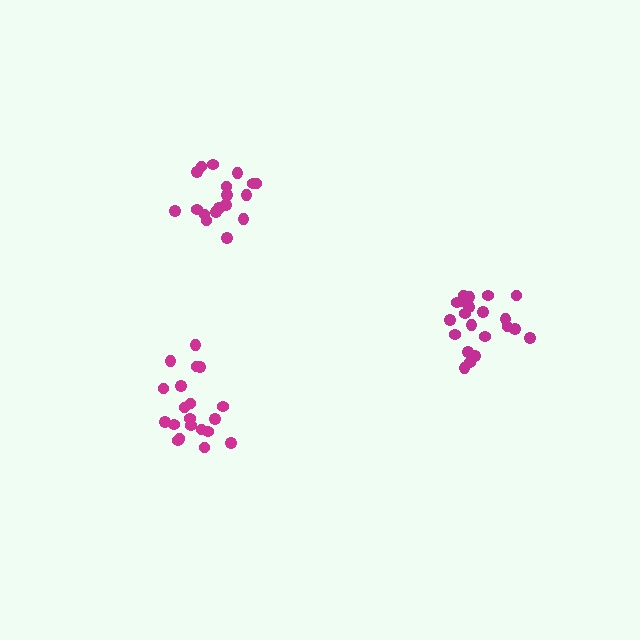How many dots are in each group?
Group 1: 21 dots, Group 2: 18 dots, Group 3: 20 dots (59 total).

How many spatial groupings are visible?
There are 3 spatial groupings.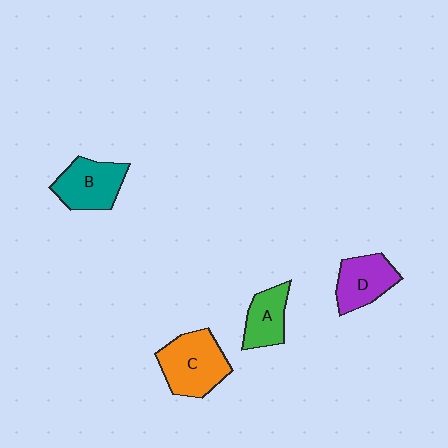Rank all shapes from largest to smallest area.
From largest to smallest: C (orange), B (teal), D (purple), A (green).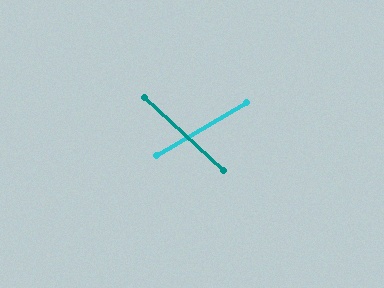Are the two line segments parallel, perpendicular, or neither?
Neither parallel nor perpendicular — they differ by about 73°.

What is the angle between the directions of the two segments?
Approximately 73 degrees.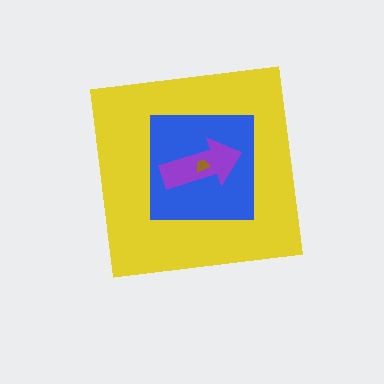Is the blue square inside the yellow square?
Yes.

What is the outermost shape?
The yellow square.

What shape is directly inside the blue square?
The purple arrow.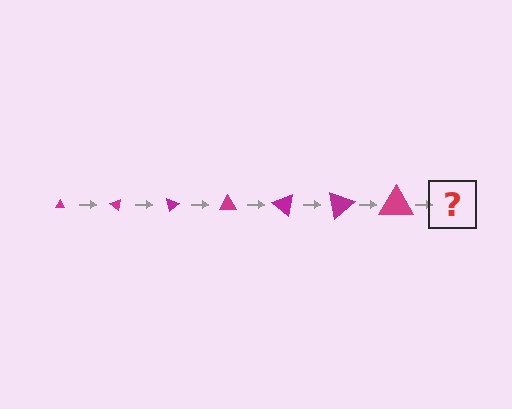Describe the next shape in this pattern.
It should be a triangle, larger than the previous one and rotated 280 degrees from the start.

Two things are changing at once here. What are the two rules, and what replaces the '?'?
The two rules are that the triangle grows larger each step and it rotates 40 degrees each step. The '?' should be a triangle, larger than the previous one and rotated 280 degrees from the start.